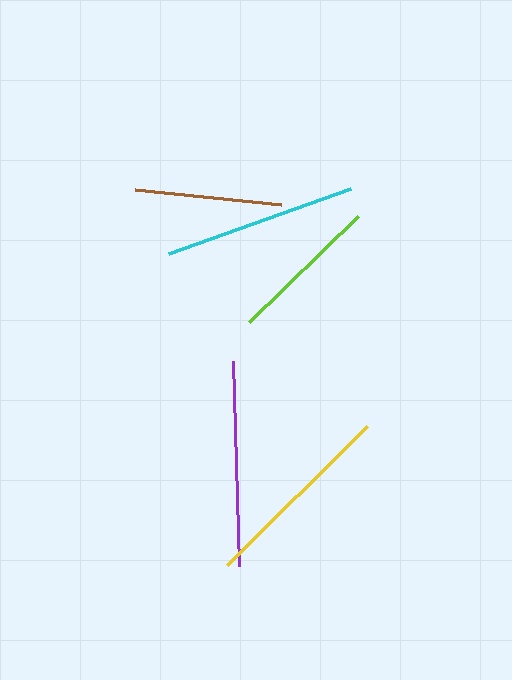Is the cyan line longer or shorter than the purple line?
The purple line is longer than the cyan line.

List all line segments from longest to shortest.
From longest to shortest: purple, yellow, cyan, lime, brown.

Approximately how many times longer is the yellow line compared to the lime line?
The yellow line is approximately 1.3 times the length of the lime line.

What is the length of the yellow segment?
The yellow segment is approximately 197 pixels long.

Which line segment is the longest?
The purple line is the longest at approximately 205 pixels.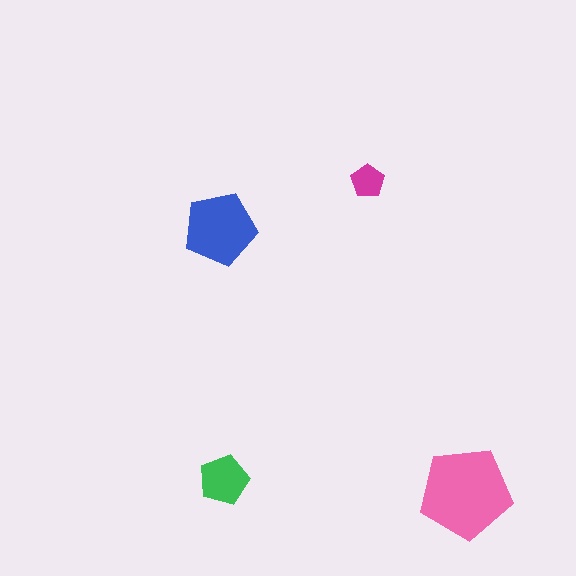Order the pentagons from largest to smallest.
the pink one, the blue one, the green one, the magenta one.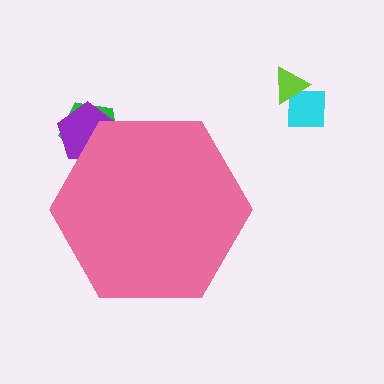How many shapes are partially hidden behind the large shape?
2 shapes are partially hidden.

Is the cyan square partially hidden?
No, the cyan square is fully visible.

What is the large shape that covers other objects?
A pink hexagon.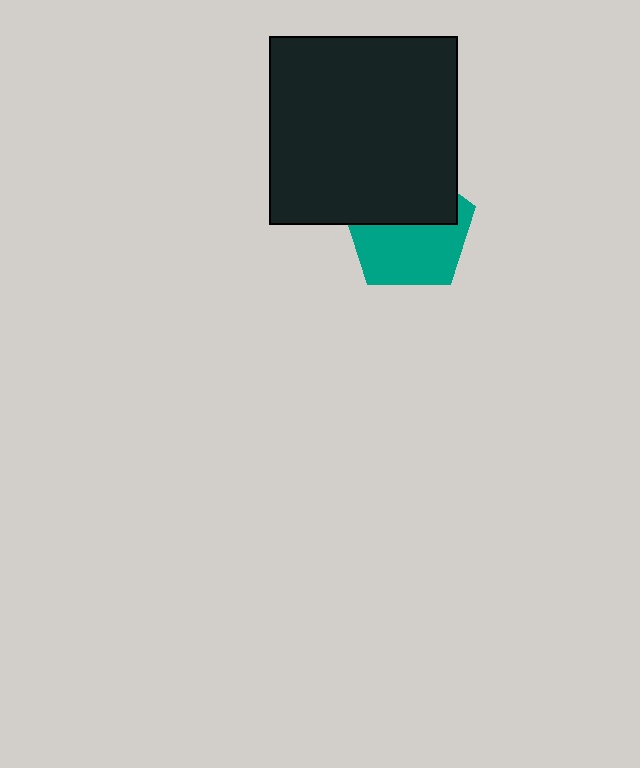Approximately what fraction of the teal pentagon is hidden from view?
Roughly 45% of the teal pentagon is hidden behind the black square.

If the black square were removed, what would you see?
You would see the complete teal pentagon.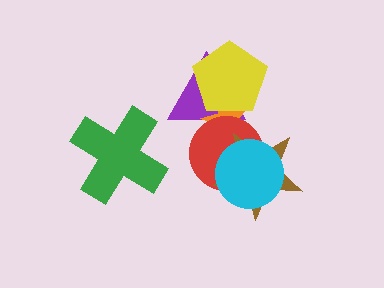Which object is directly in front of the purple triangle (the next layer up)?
The orange star is directly in front of the purple triangle.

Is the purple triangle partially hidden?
Yes, it is partially covered by another shape.